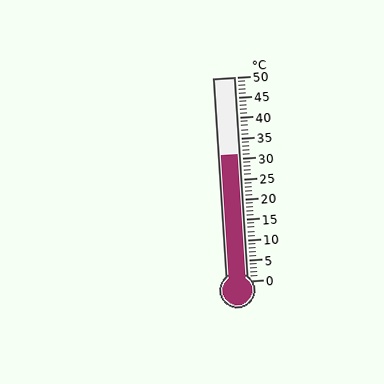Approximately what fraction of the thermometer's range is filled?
The thermometer is filled to approximately 60% of its range.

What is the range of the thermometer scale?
The thermometer scale ranges from 0°C to 50°C.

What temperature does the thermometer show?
The thermometer shows approximately 31°C.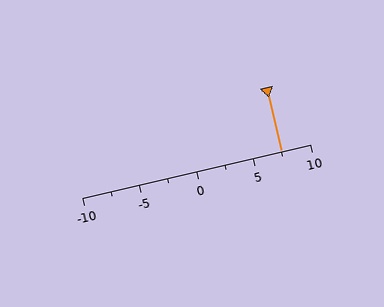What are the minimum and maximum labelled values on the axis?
The axis runs from -10 to 10.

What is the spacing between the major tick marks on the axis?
The major ticks are spaced 5 apart.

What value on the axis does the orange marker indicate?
The marker indicates approximately 7.5.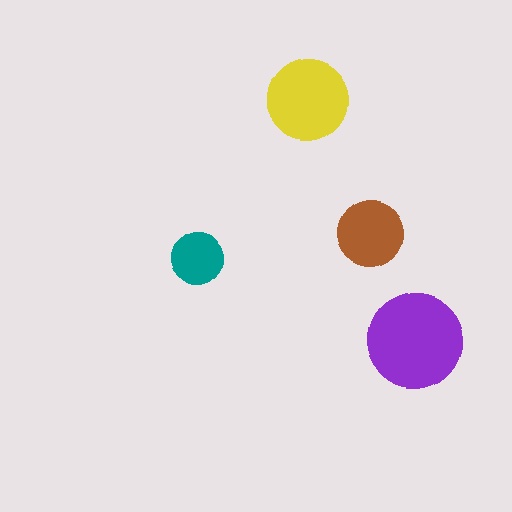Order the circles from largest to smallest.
the purple one, the yellow one, the brown one, the teal one.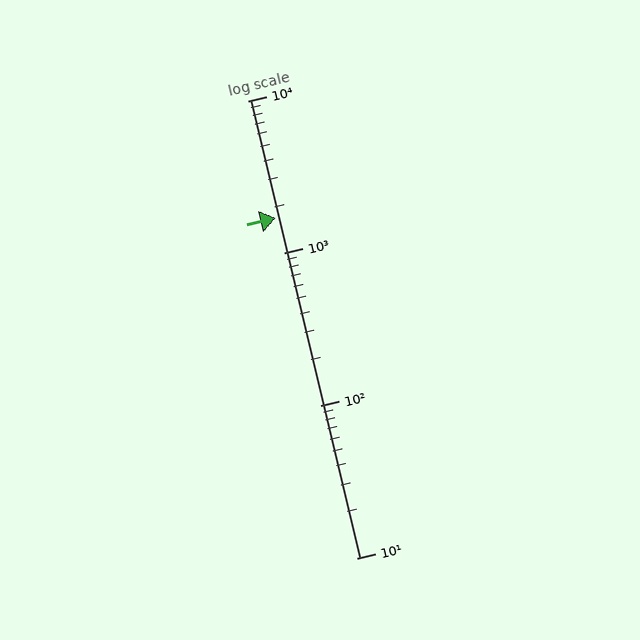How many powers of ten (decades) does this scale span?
The scale spans 3 decades, from 10 to 10000.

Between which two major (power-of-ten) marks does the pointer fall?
The pointer is between 1000 and 10000.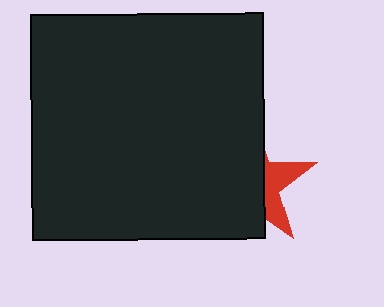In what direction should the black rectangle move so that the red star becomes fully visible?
The black rectangle should move left. That is the shortest direction to clear the overlap and leave the red star fully visible.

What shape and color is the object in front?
The object in front is a black rectangle.